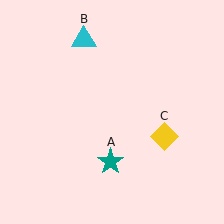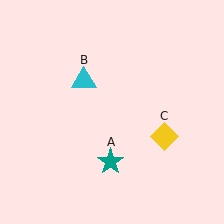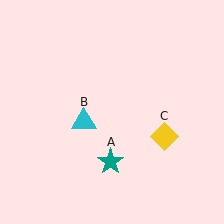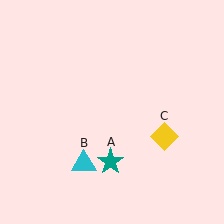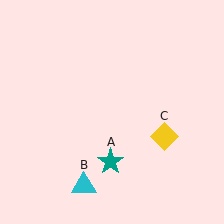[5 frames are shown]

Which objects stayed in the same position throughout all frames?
Teal star (object A) and yellow diamond (object C) remained stationary.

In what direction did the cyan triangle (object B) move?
The cyan triangle (object B) moved down.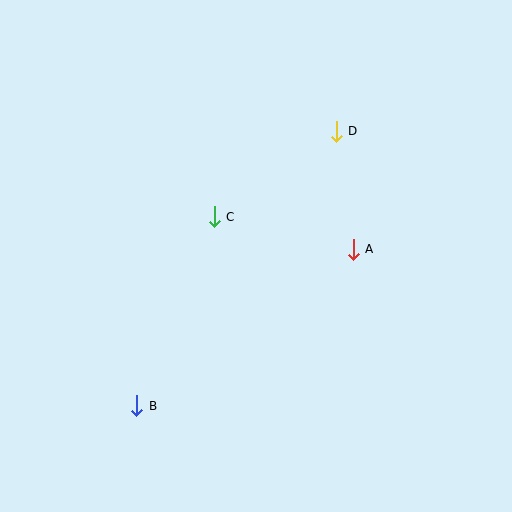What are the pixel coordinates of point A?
Point A is at (353, 249).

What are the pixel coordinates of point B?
Point B is at (137, 406).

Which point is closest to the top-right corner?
Point D is closest to the top-right corner.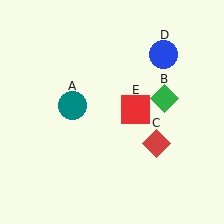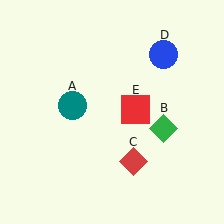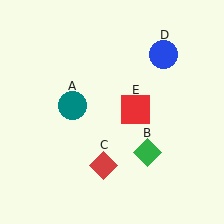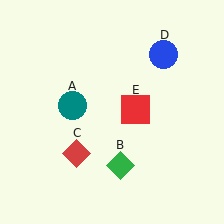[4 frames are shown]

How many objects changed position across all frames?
2 objects changed position: green diamond (object B), red diamond (object C).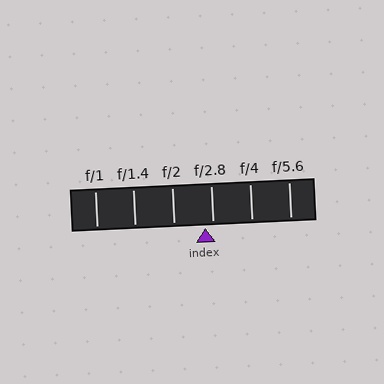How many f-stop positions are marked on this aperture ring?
There are 6 f-stop positions marked.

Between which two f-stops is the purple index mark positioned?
The index mark is between f/2 and f/2.8.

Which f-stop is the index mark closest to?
The index mark is closest to f/2.8.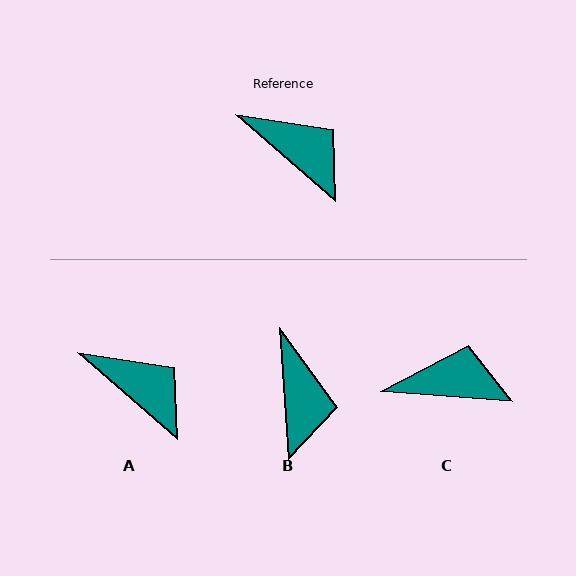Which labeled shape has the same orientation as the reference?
A.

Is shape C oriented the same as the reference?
No, it is off by about 36 degrees.